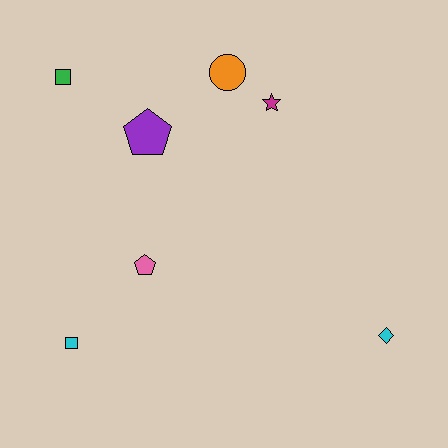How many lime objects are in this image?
There are no lime objects.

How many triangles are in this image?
There are no triangles.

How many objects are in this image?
There are 7 objects.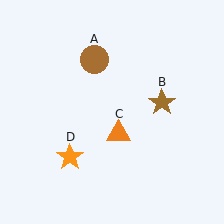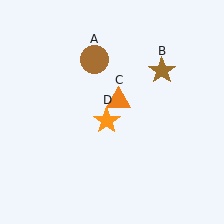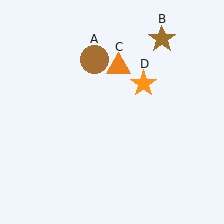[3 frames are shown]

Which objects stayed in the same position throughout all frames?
Brown circle (object A) remained stationary.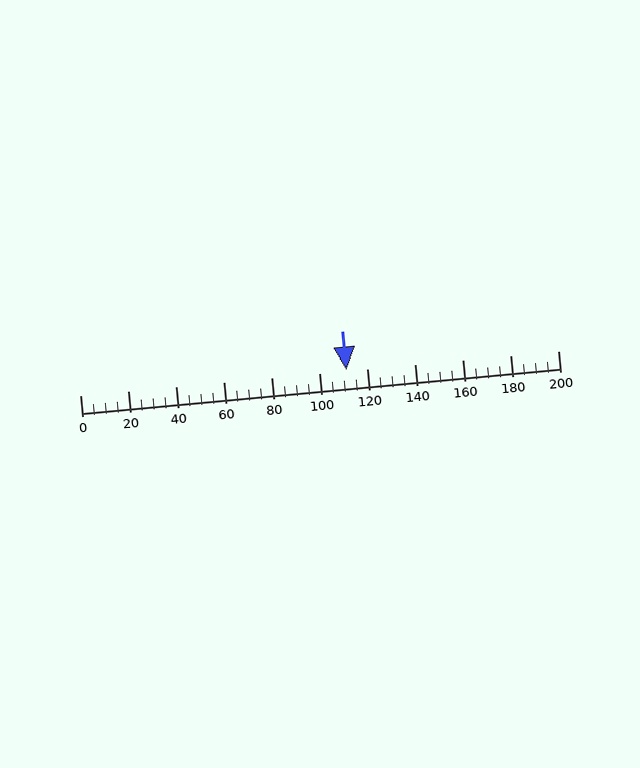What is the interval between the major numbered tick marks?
The major tick marks are spaced 20 units apart.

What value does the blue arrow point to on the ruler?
The blue arrow points to approximately 111.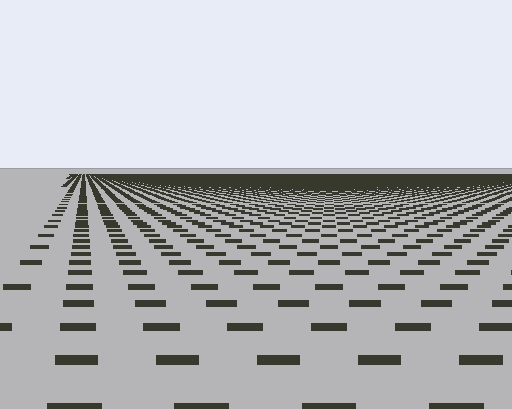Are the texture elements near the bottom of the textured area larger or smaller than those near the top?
Larger. Near the bottom, elements are closer to the viewer and appear at a bigger on-screen size.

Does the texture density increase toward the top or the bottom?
Density increases toward the top.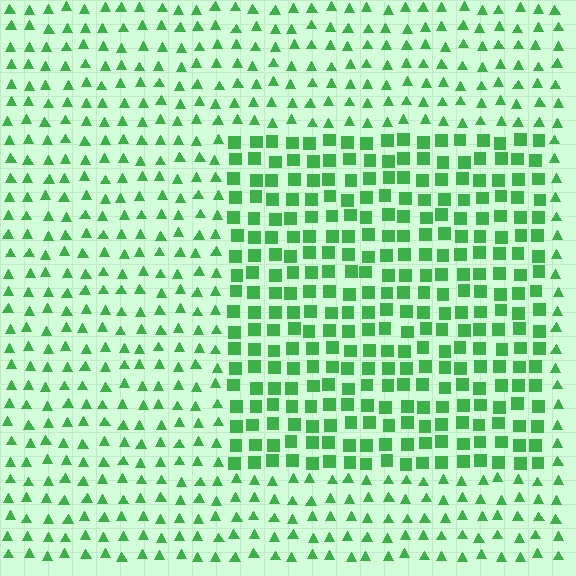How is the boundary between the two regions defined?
The boundary is defined by a change in element shape: squares inside vs. triangles outside. All elements share the same color and spacing.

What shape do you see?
I see a rectangle.